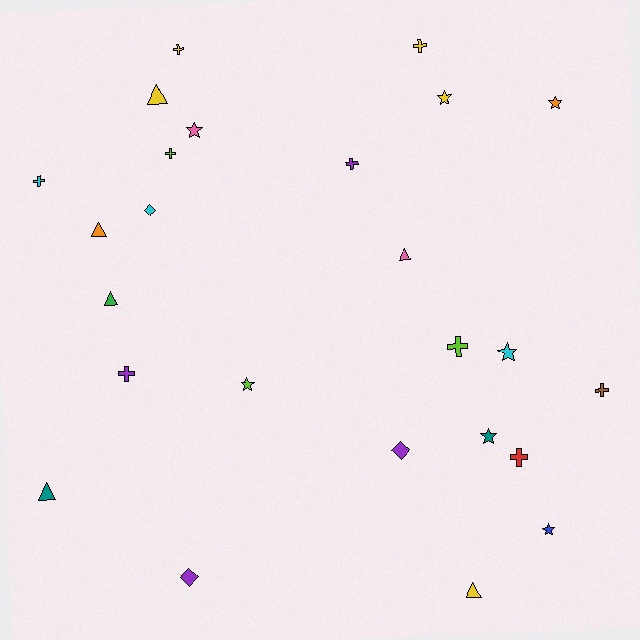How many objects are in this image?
There are 25 objects.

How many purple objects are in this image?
There are 4 purple objects.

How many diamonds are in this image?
There are 3 diamonds.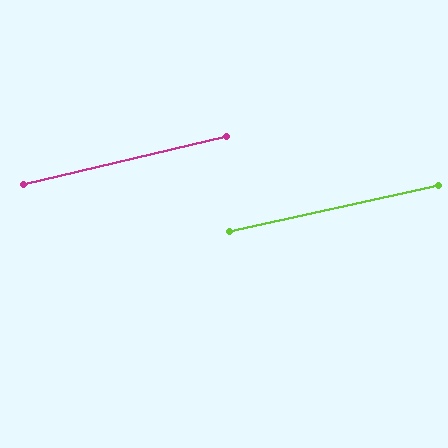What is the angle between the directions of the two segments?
Approximately 1 degree.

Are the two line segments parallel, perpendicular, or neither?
Parallel — their directions differ by only 0.8°.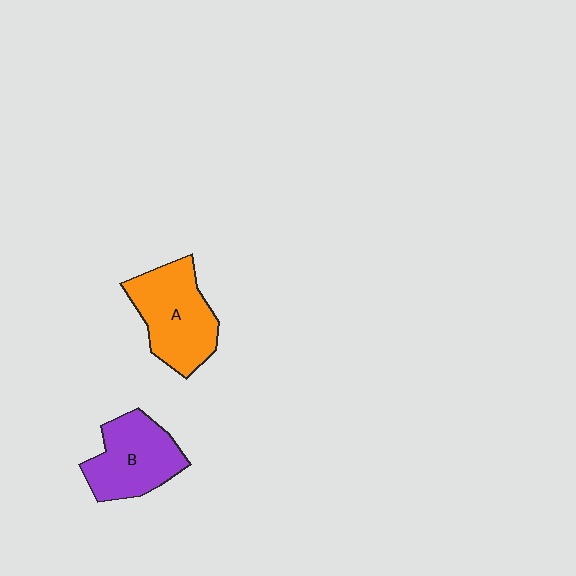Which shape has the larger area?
Shape A (orange).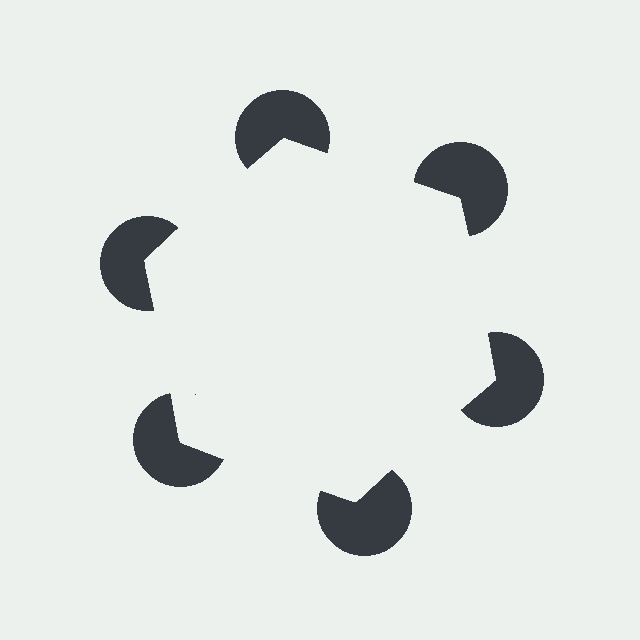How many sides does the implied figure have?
6 sides.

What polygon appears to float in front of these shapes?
An illusory hexagon — its edges are inferred from the aligned wedge cuts in the pac-man discs, not physically drawn.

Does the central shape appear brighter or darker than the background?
It typically appears slightly brighter than the background, even though no actual brightness change is drawn.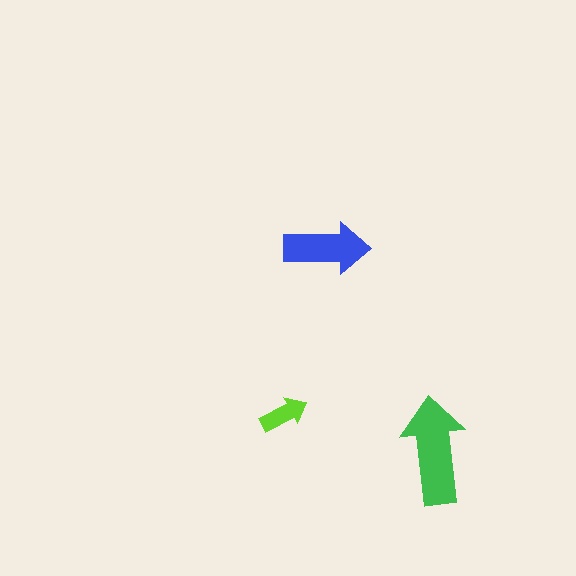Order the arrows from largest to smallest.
the green one, the blue one, the lime one.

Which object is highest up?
The blue arrow is topmost.